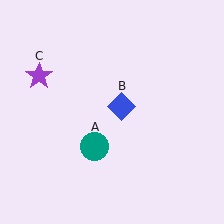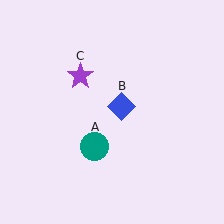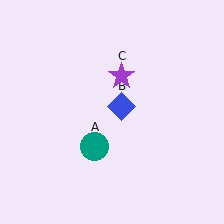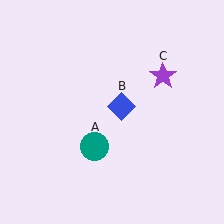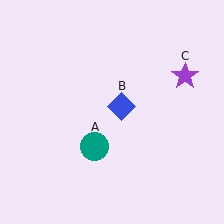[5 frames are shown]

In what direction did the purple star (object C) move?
The purple star (object C) moved right.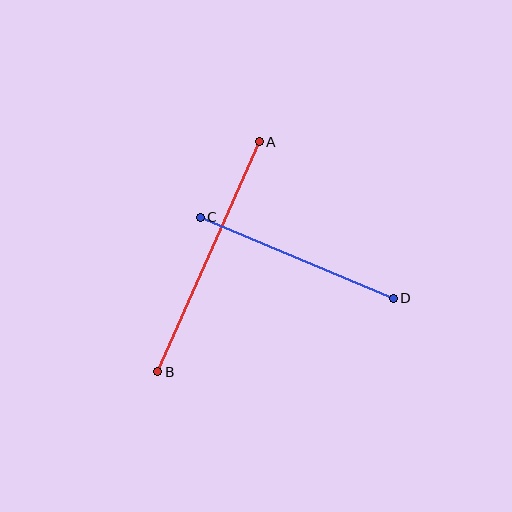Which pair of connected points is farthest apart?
Points A and B are farthest apart.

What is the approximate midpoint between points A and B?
The midpoint is at approximately (208, 257) pixels.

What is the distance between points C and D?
The distance is approximately 209 pixels.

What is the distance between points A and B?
The distance is approximately 251 pixels.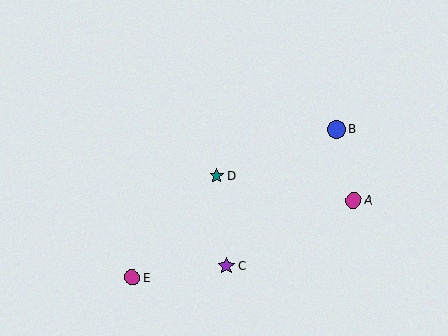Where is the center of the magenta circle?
The center of the magenta circle is at (132, 277).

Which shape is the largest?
The blue circle (labeled B) is the largest.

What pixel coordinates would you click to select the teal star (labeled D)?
Click at (217, 176) to select the teal star D.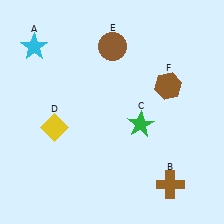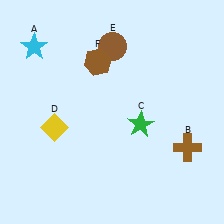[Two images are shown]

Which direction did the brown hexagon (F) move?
The brown hexagon (F) moved left.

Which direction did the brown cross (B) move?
The brown cross (B) moved up.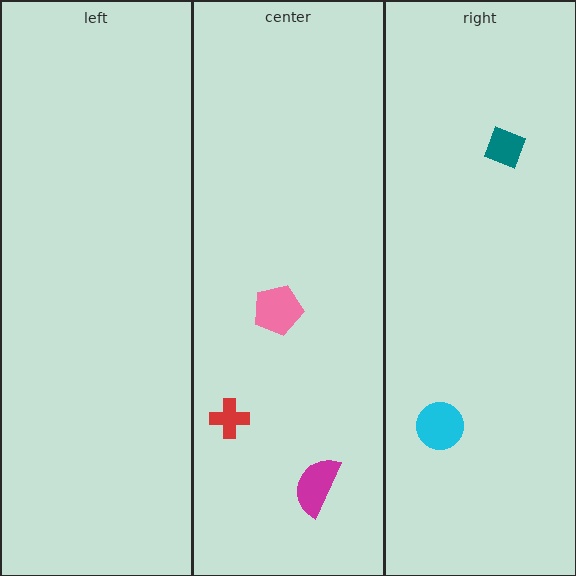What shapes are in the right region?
The cyan circle, the teal diamond.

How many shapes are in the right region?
2.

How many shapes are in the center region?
3.